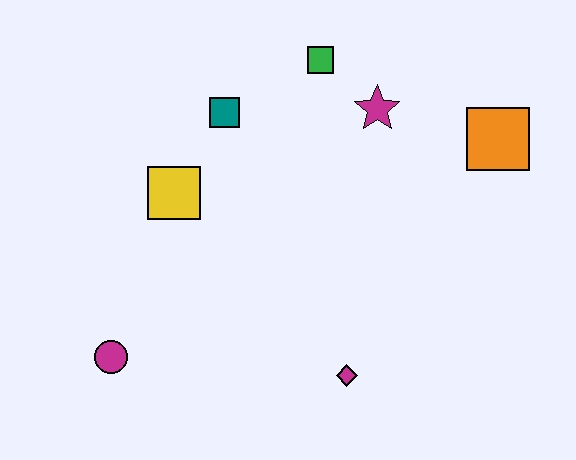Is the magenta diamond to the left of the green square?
No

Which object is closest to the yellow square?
The teal square is closest to the yellow square.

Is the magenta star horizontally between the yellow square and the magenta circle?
No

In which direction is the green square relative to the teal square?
The green square is to the right of the teal square.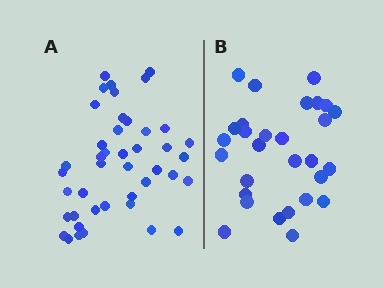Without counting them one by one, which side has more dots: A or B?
Region A (the left region) has more dots.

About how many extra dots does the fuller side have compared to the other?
Region A has approximately 15 more dots than region B.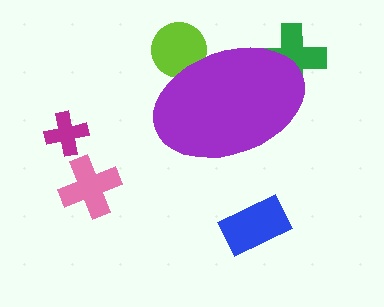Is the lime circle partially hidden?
Yes, the lime circle is partially hidden behind the purple ellipse.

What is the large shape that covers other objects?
A purple ellipse.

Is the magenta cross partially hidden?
No, the magenta cross is fully visible.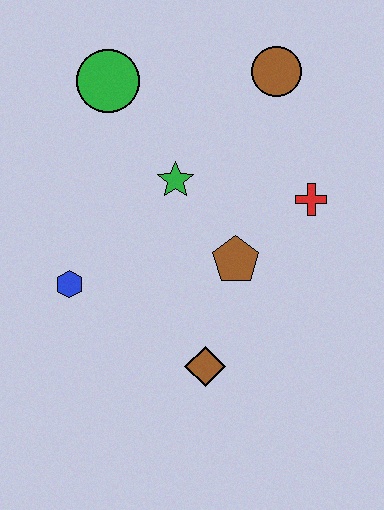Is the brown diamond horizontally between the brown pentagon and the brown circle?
No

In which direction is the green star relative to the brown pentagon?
The green star is above the brown pentagon.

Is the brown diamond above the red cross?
No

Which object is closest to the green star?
The brown pentagon is closest to the green star.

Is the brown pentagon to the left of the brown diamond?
No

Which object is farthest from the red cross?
The blue hexagon is farthest from the red cross.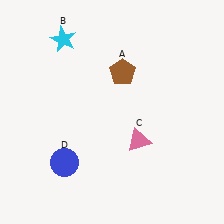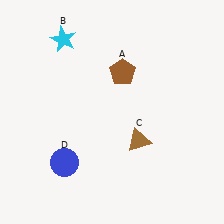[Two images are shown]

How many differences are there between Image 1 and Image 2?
There is 1 difference between the two images.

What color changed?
The triangle (C) changed from pink in Image 1 to brown in Image 2.